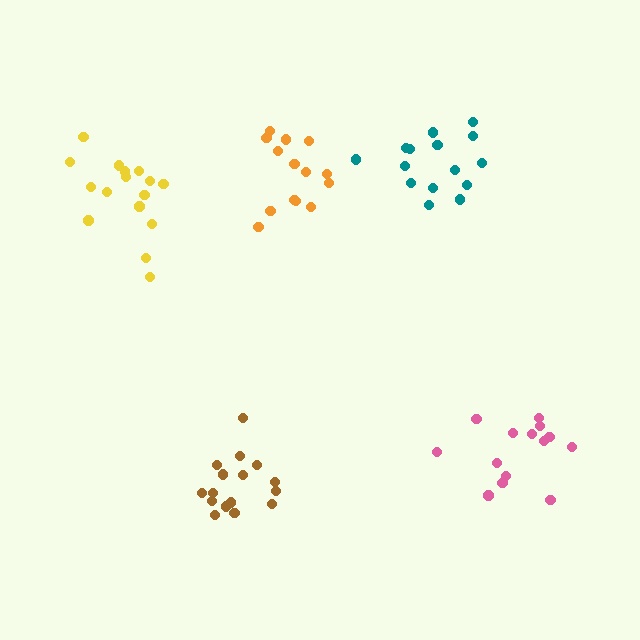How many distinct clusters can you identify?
There are 5 distinct clusters.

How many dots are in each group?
Group 1: 15 dots, Group 2: 16 dots, Group 3: 16 dots, Group 4: 14 dots, Group 5: 14 dots (75 total).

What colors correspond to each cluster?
The clusters are colored: teal, yellow, brown, orange, pink.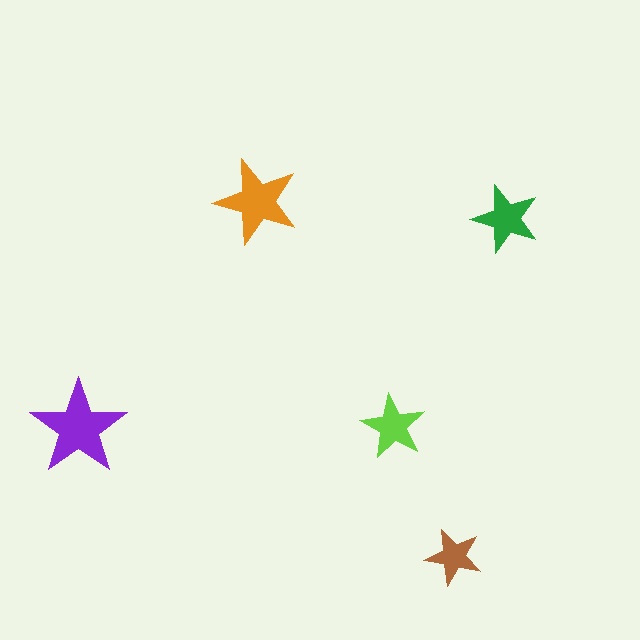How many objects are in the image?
There are 5 objects in the image.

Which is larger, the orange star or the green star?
The orange one.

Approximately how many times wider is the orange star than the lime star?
About 1.5 times wider.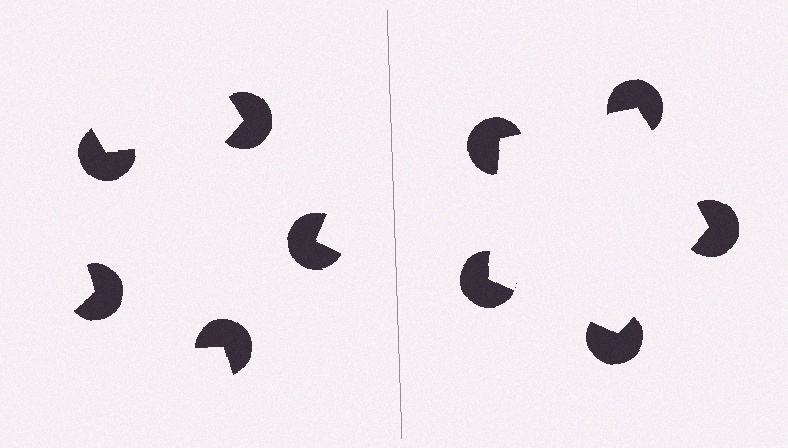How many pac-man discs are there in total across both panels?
10 — 5 on each side.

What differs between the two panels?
The pac-man discs are positioned identically on both sides; only the wedge orientations differ. On the right they align to a pentagon; on the left they are misaligned.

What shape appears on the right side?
An illusory pentagon.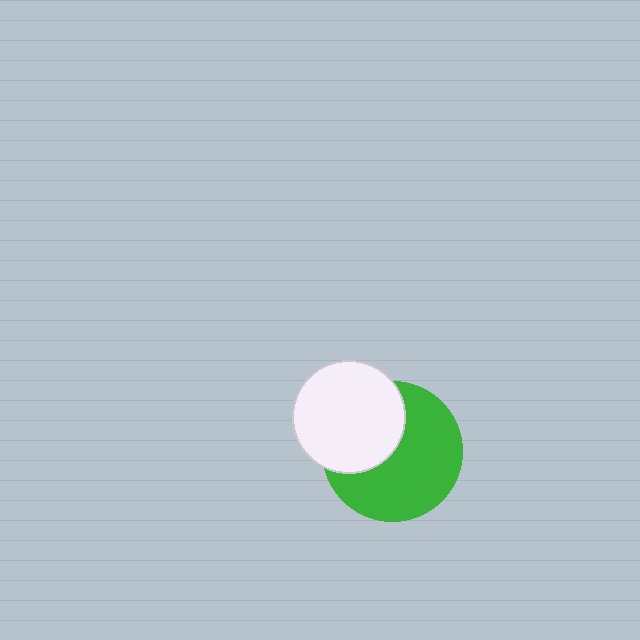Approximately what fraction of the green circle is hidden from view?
Roughly 37% of the green circle is hidden behind the white circle.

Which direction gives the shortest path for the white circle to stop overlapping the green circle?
Moving toward the upper-left gives the shortest separation.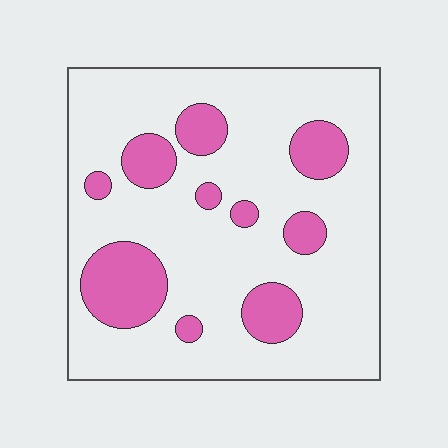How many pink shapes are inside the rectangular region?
10.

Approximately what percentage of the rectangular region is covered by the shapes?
Approximately 20%.